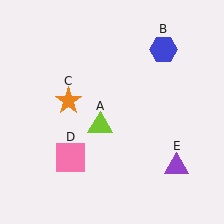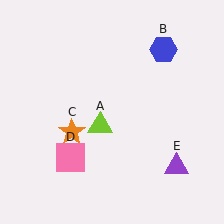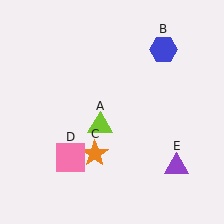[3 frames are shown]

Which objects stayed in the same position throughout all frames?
Lime triangle (object A) and blue hexagon (object B) and pink square (object D) and purple triangle (object E) remained stationary.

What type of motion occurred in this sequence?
The orange star (object C) rotated counterclockwise around the center of the scene.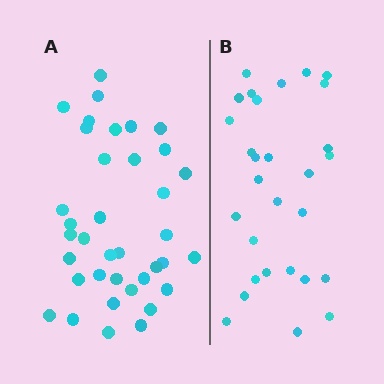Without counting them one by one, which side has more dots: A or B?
Region A (the left region) has more dots.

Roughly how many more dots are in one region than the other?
Region A has roughly 8 or so more dots than region B.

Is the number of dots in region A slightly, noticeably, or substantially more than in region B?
Region A has noticeably more, but not dramatically so. The ratio is roughly 1.3 to 1.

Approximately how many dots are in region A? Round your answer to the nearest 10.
About 40 dots. (The exact count is 37, which rounds to 40.)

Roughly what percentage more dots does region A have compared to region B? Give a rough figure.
About 30% more.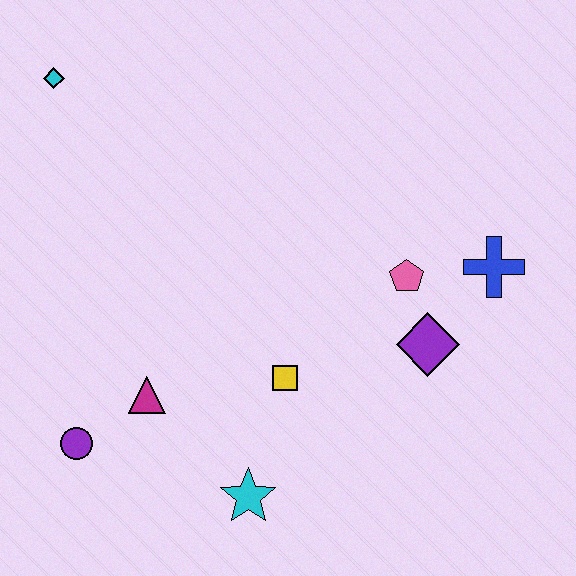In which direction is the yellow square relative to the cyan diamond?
The yellow square is below the cyan diamond.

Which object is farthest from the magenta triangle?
The blue cross is farthest from the magenta triangle.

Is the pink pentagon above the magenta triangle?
Yes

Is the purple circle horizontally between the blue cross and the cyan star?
No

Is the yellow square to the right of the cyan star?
Yes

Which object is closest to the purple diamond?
The pink pentagon is closest to the purple diamond.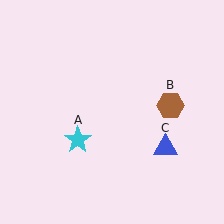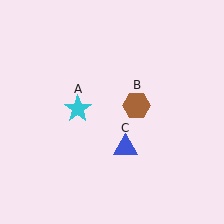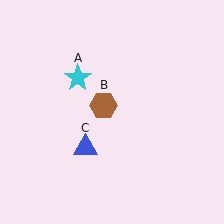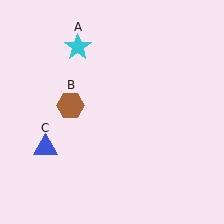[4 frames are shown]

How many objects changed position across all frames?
3 objects changed position: cyan star (object A), brown hexagon (object B), blue triangle (object C).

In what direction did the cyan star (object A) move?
The cyan star (object A) moved up.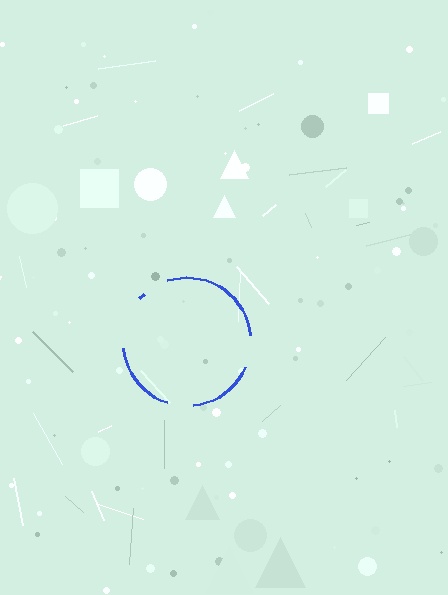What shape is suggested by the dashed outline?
The dashed outline suggests a circle.